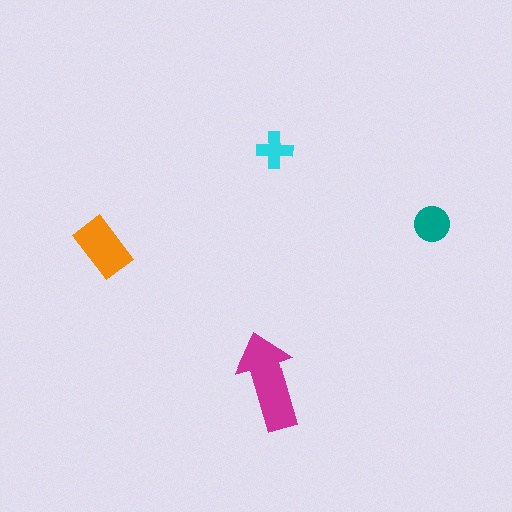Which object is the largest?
The magenta arrow.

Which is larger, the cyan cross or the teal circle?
The teal circle.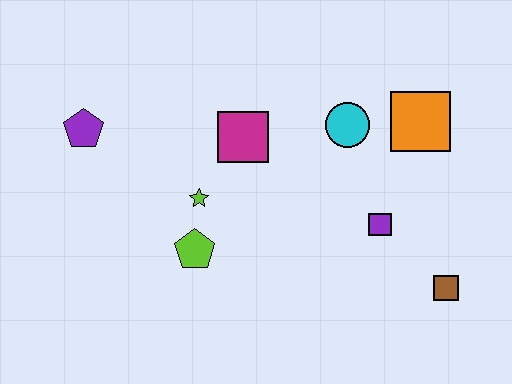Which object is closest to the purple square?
The brown square is closest to the purple square.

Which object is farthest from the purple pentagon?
The brown square is farthest from the purple pentagon.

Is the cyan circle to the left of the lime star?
No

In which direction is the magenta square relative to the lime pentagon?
The magenta square is above the lime pentagon.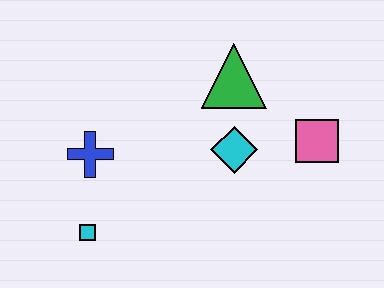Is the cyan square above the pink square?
No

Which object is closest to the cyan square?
The blue cross is closest to the cyan square.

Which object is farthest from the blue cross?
The pink square is farthest from the blue cross.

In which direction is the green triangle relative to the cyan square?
The green triangle is above the cyan square.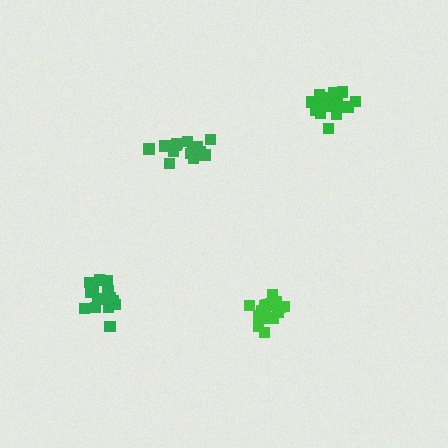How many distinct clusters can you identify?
There are 4 distinct clusters.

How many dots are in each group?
Group 1: 17 dots, Group 2: 19 dots, Group 3: 16 dots, Group 4: 21 dots (73 total).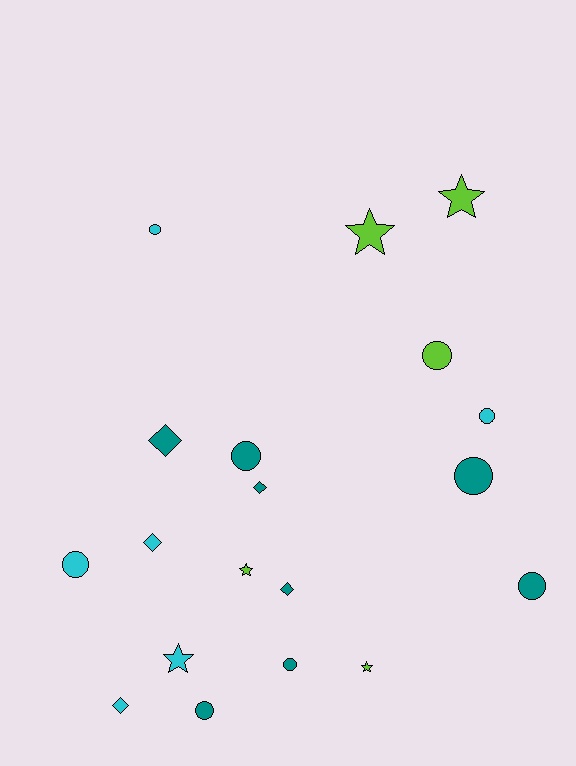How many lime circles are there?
There is 1 lime circle.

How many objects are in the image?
There are 19 objects.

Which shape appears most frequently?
Circle, with 9 objects.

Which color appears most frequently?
Teal, with 8 objects.